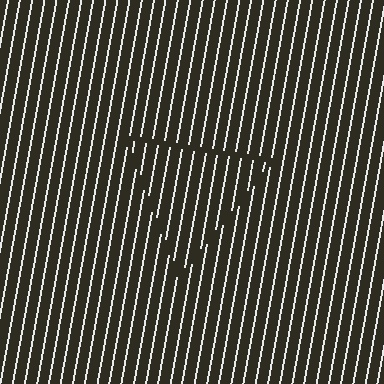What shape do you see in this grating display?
An illusory triangle. The interior of the shape contains the same grating, shifted by half a period — the contour is defined by the phase discontinuity where line-ends from the inner and outer gratings abut.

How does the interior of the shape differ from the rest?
The interior of the shape contains the same grating, shifted by half a period — the contour is defined by the phase discontinuity where line-ends from the inner and outer gratings abut.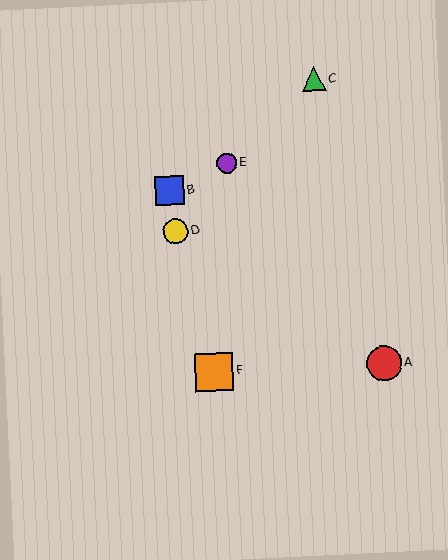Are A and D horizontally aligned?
No, A is at y≈363 and D is at y≈231.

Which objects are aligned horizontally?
Objects A, F are aligned horizontally.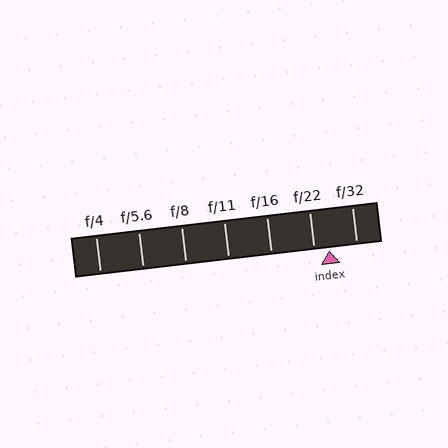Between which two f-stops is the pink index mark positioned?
The index mark is between f/22 and f/32.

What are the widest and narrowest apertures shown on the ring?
The widest aperture shown is f/4 and the narrowest is f/32.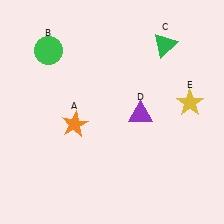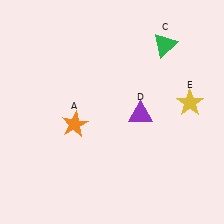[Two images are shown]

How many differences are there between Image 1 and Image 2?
There is 1 difference between the two images.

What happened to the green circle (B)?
The green circle (B) was removed in Image 2. It was in the top-left area of Image 1.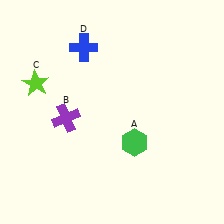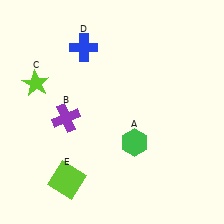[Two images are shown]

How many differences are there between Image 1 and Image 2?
There is 1 difference between the two images.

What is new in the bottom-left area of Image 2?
A lime square (E) was added in the bottom-left area of Image 2.